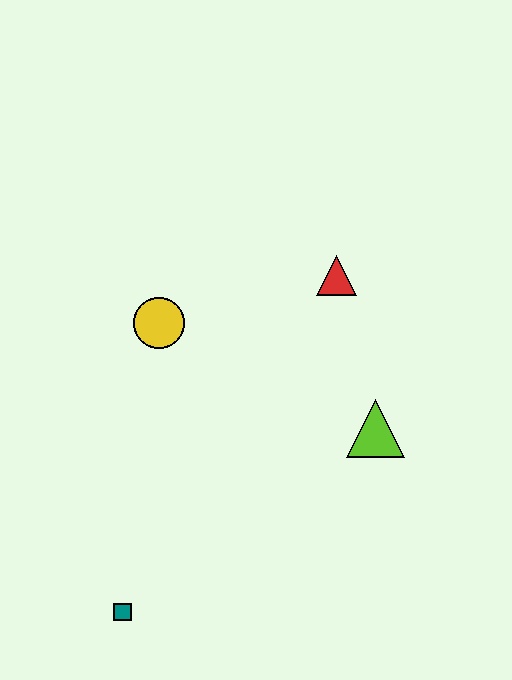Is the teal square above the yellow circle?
No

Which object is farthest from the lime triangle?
The teal square is farthest from the lime triangle.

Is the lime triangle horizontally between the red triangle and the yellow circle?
No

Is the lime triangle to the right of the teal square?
Yes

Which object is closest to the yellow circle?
The red triangle is closest to the yellow circle.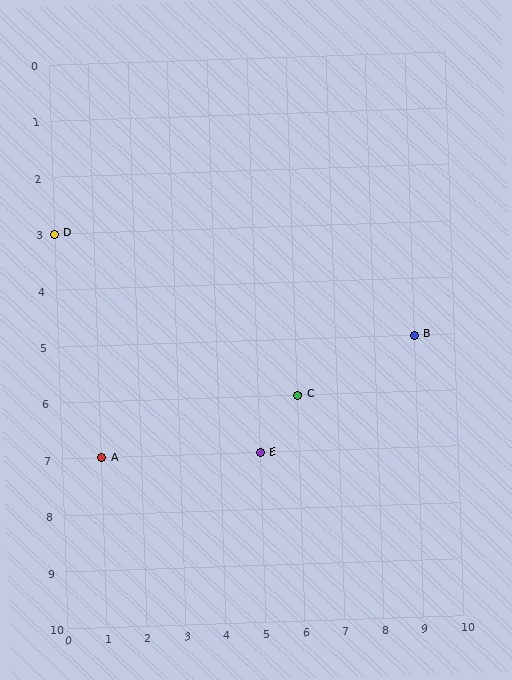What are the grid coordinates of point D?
Point D is at grid coordinates (0, 3).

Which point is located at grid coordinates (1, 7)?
Point A is at (1, 7).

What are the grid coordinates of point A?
Point A is at grid coordinates (1, 7).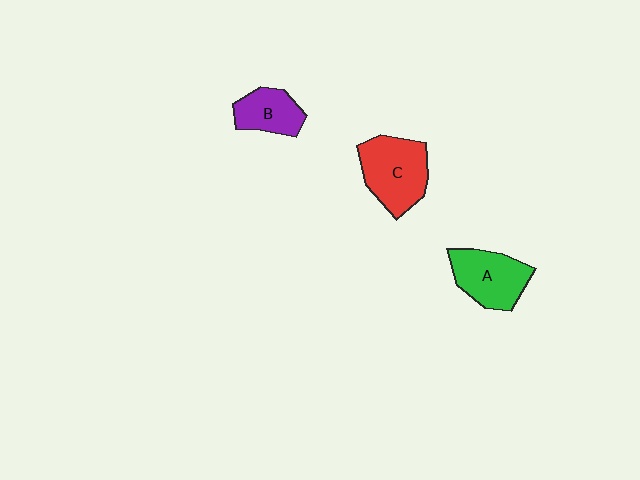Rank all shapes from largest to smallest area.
From largest to smallest: C (red), A (green), B (purple).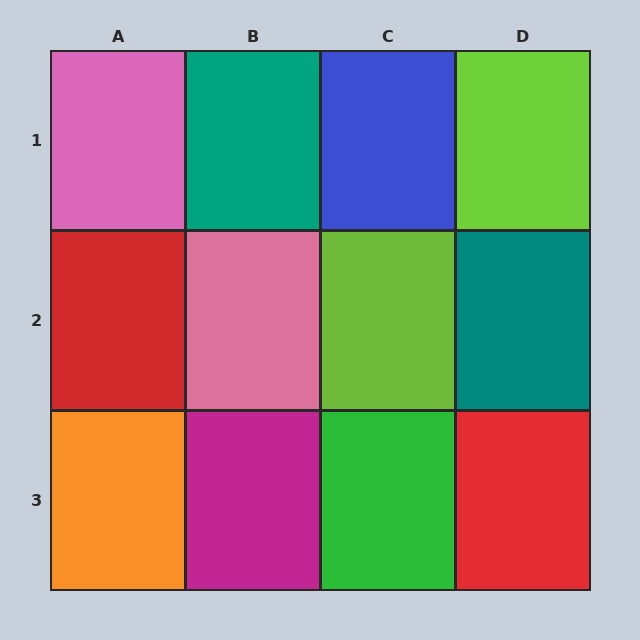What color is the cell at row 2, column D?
Teal.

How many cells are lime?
2 cells are lime.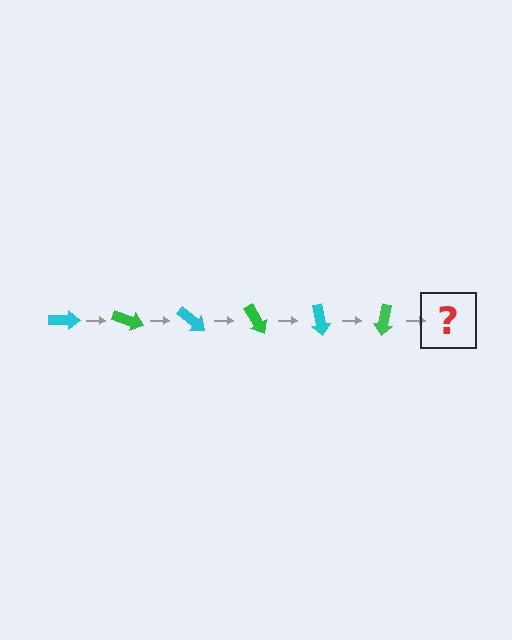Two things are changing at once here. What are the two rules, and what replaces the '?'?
The two rules are that it rotates 20 degrees each step and the color cycles through cyan and green. The '?' should be a cyan arrow, rotated 120 degrees from the start.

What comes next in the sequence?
The next element should be a cyan arrow, rotated 120 degrees from the start.